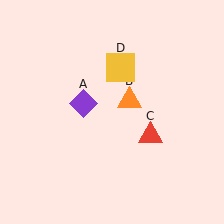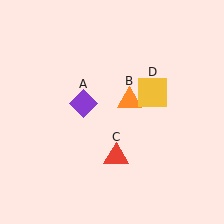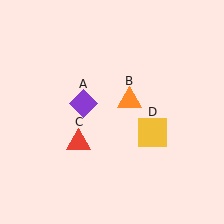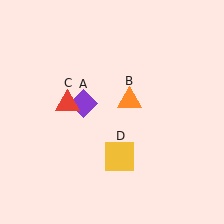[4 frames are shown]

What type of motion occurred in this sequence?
The red triangle (object C), yellow square (object D) rotated clockwise around the center of the scene.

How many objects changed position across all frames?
2 objects changed position: red triangle (object C), yellow square (object D).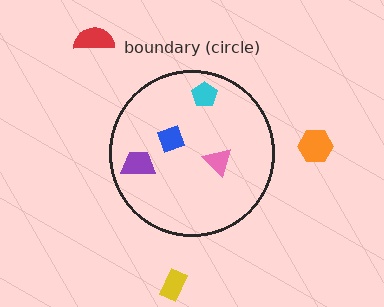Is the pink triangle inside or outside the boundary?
Inside.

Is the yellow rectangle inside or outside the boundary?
Outside.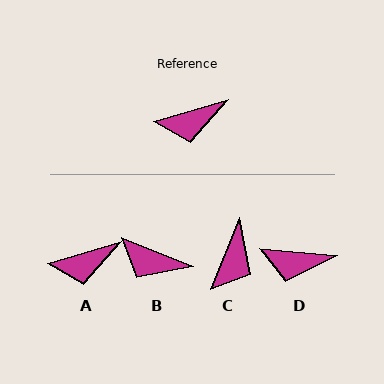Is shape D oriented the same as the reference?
No, it is off by about 22 degrees.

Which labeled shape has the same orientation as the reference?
A.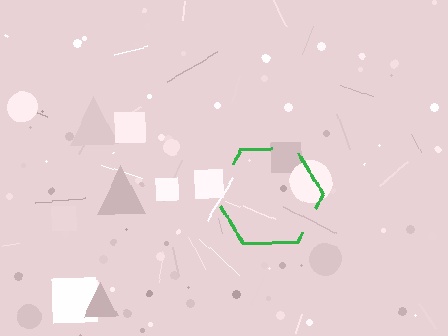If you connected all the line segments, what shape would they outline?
They would outline a hexagon.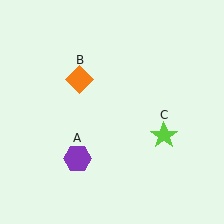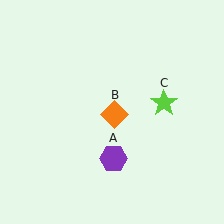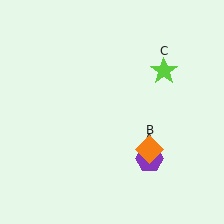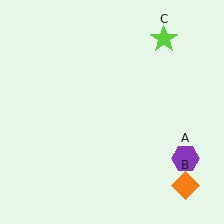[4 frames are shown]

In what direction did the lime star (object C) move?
The lime star (object C) moved up.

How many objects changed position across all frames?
3 objects changed position: purple hexagon (object A), orange diamond (object B), lime star (object C).